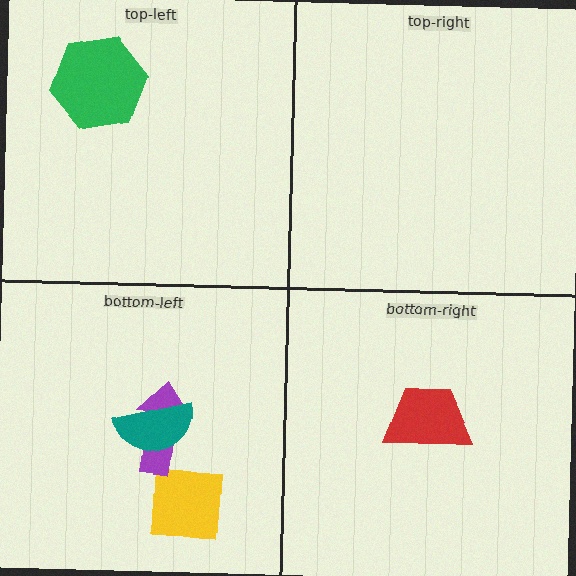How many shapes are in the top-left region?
1.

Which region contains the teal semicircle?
The bottom-left region.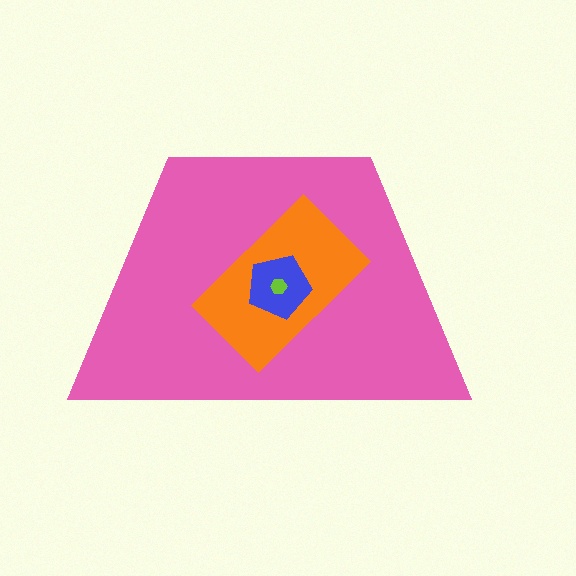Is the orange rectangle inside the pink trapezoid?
Yes.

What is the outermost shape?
The pink trapezoid.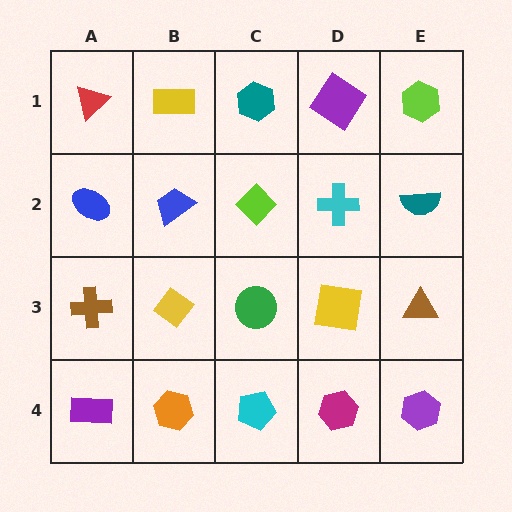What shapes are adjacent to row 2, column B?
A yellow rectangle (row 1, column B), a yellow diamond (row 3, column B), a blue ellipse (row 2, column A), a lime diamond (row 2, column C).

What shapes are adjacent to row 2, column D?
A purple diamond (row 1, column D), a yellow square (row 3, column D), a lime diamond (row 2, column C), a teal semicircle (row 2, column E).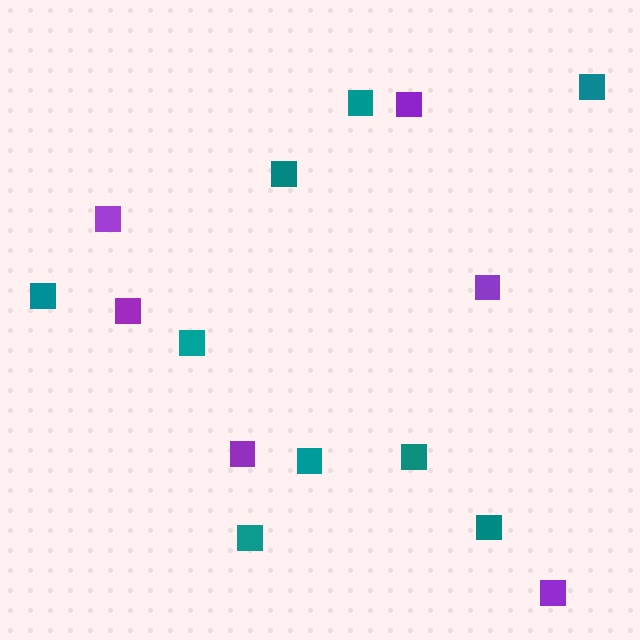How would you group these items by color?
There are 2 groups: one group of teal squares (9) and one group of purple squares (6).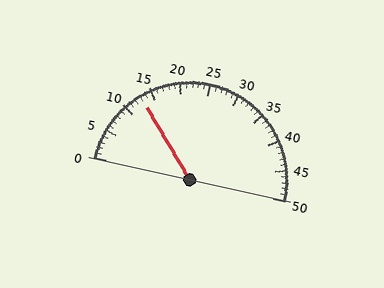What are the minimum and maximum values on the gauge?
The gauge ranges from 0 to 50.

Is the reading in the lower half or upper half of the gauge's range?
The reading is in the lower half of the range (0 to 50).